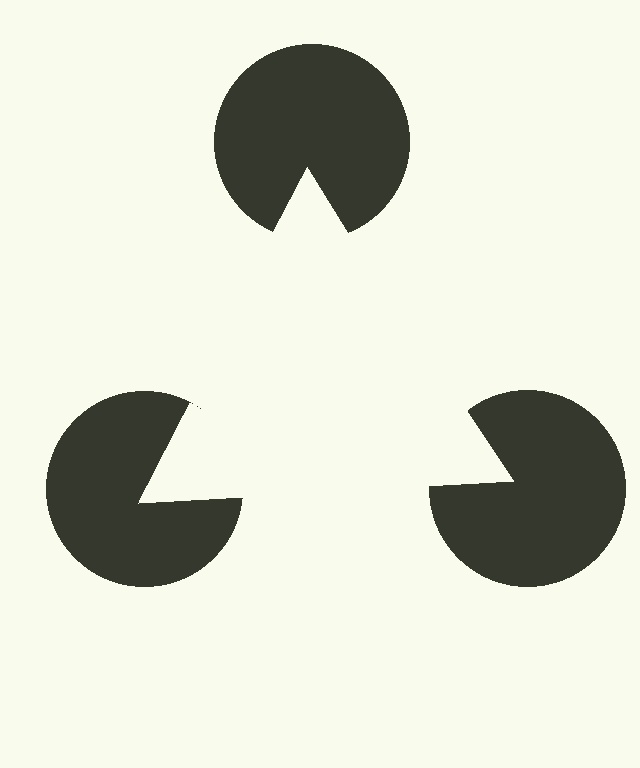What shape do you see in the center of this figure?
An illusory triangle — its edges are inferred from the aligned wedge cuts in the pac-man discs, not physically drawn.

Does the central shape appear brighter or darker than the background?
It typically appears slightly brighter than the background, even though no actual brightness change is drawn.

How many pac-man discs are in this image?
There are 3 — one at each vertex of the illusory triangle.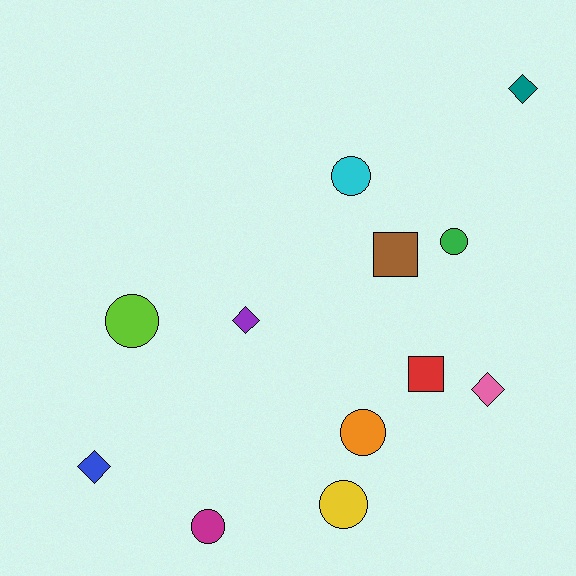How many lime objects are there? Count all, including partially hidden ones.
There is 1 lime object.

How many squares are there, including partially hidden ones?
There are 2 squares.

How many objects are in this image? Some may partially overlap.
There are 12 objects.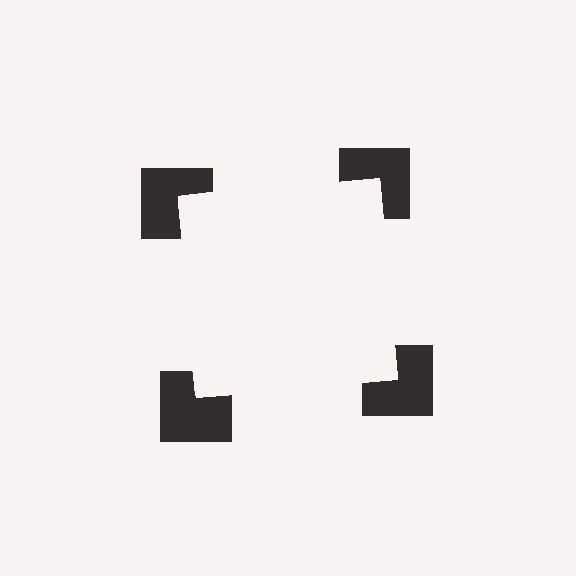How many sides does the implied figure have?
4 sides.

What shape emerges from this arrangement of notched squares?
An illusory square — its edges are inferred from the aligned wedge cuts in the notched squares, not physically drawn.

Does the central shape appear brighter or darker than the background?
It typically appears slightly brighter than the background, even though no actual brightness change is drawn.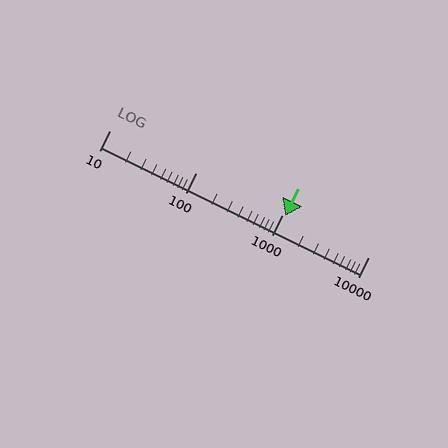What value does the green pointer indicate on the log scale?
The pointer indicates approximately 1100.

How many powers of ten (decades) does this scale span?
The scale spans 3 decades, from 10 to 10000.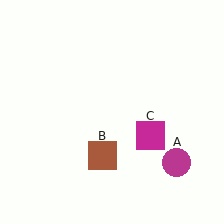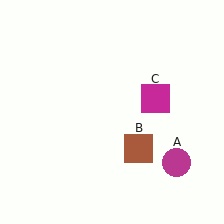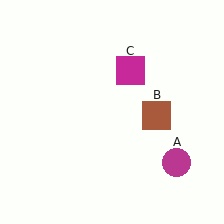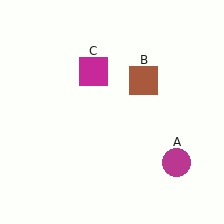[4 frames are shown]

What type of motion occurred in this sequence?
The brown square (object B), magenta square (object C) rotated counterclockwise around the center of the scene.